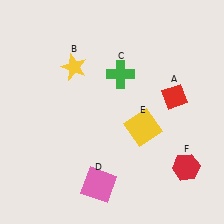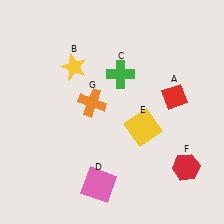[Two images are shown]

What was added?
An orange cross (G) was added in Image 2.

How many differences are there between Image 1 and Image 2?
There is 1 difference between the two images.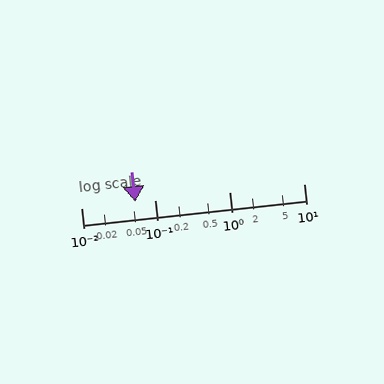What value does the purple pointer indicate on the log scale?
The pointer indicates approximately 0.053.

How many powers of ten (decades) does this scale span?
The scale spans 3 decades, from 0.01 to 10.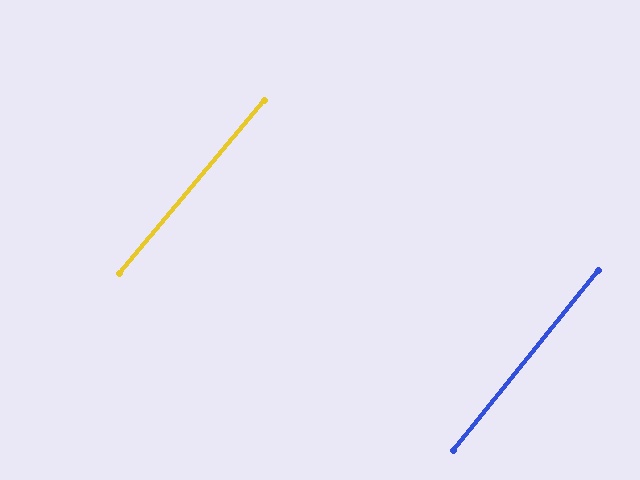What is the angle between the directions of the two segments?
Approximately 1 degree.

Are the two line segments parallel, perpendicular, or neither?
Parallel — their directions differ by only 1.3°.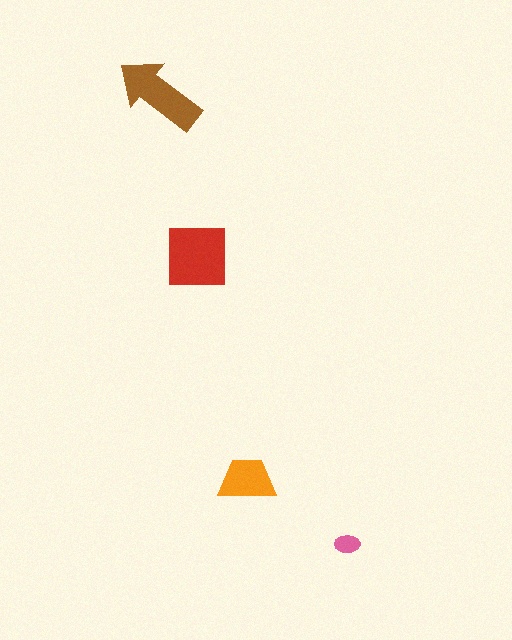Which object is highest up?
The brown arrow is topmost.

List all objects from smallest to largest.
The pink ellipse, the orange trapezoid, the brown arrow, the red square.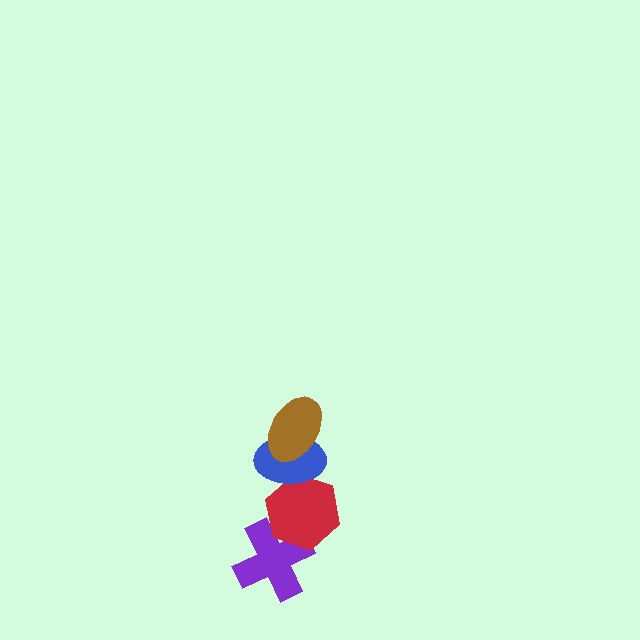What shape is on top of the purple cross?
The red hexagon is on top of the purple cross.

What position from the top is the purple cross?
The purple cross is 4th from the top.